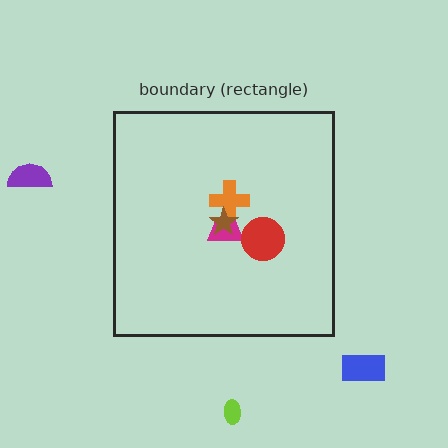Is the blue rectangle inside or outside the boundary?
Outside.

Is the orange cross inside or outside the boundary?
Inside.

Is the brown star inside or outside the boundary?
Inside.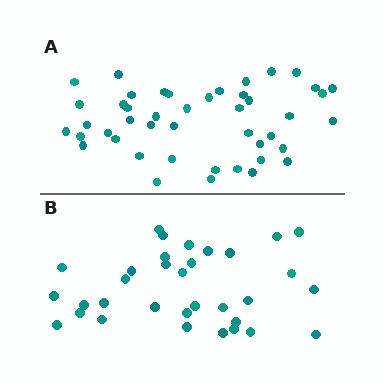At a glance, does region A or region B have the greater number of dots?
Region A (the top region) has more dots.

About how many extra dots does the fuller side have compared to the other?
Region A has roughly 12 or so more dots than region B.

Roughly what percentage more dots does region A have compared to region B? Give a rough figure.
About 35% more.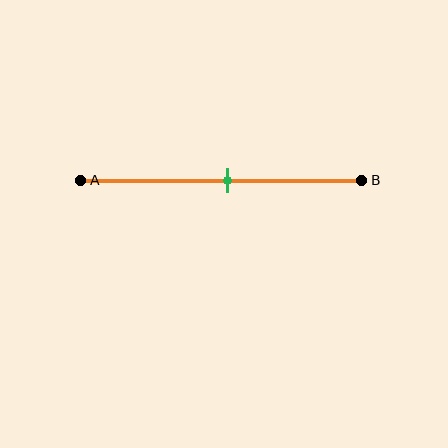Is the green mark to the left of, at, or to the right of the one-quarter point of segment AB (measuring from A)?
The green mark is to the right of the one-quarter point of segment AB.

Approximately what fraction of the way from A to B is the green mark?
The green mark is approximately 50% of the way from A to B.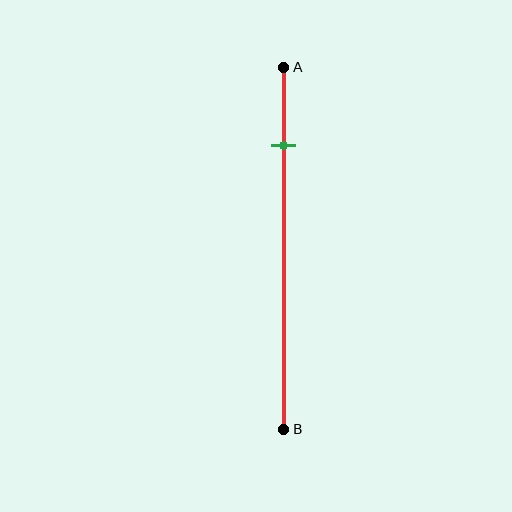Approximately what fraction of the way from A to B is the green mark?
The green mark is approximately 20% of the way from A to B.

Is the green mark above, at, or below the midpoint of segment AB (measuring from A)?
The green mark is above the midpoint of segment AB.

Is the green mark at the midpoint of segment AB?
No, the mark is at about 20% from A, not at the 50% midpoint.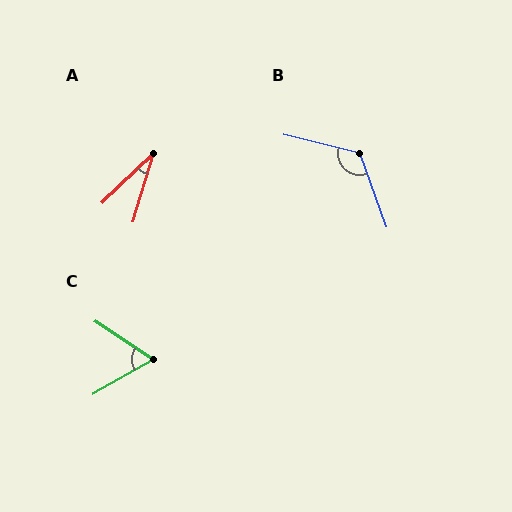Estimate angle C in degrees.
Approximately 63 degrees.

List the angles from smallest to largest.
A (29°), C (63°), B (124°).